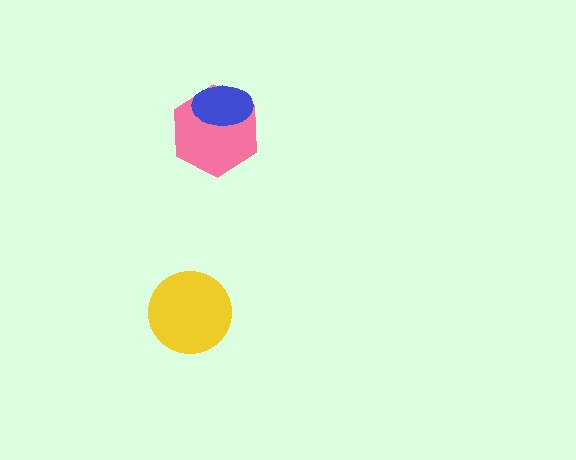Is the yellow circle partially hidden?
No, no other shape covers it.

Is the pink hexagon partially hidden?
Yes, it is partially covered by another shape.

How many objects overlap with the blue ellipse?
1 object overlaps with the blue ellipse.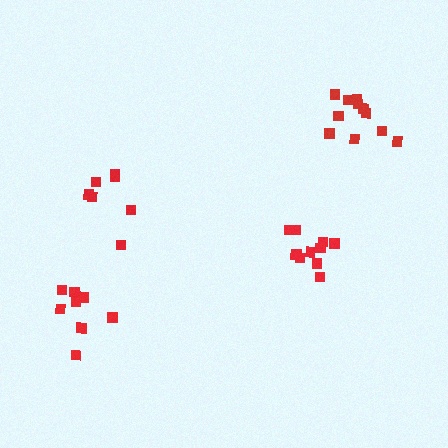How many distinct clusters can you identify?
There are 4 distinct clusters.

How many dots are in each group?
Group 1: 11 dots, Group 2: 8 dots, Group 3: 10 dots, Group 4: 7 dots (36 total).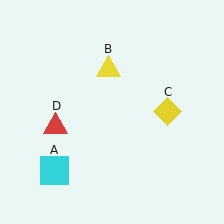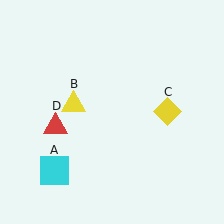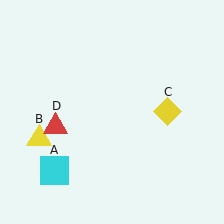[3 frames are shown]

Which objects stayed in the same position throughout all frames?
Cyan square (object A) and yellow diamond (object C) and red triangle (object D) remained stationary.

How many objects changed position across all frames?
1 object changed position: yellow triangle (object B).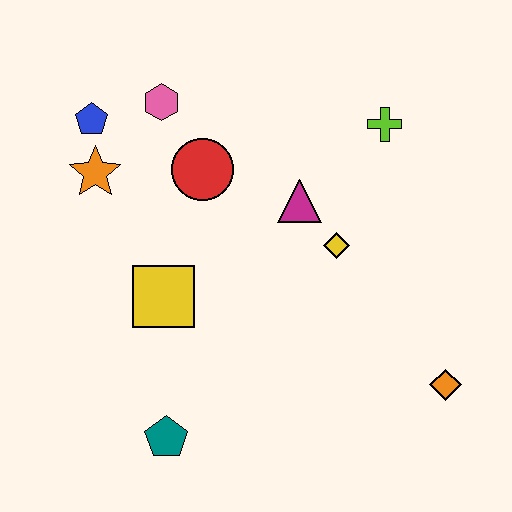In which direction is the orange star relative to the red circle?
The orange star is to the left of the red circle.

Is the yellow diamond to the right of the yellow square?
Yes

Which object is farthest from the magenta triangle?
The teal pentagon is farthest from the magenta triangle.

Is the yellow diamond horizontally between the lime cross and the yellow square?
Yes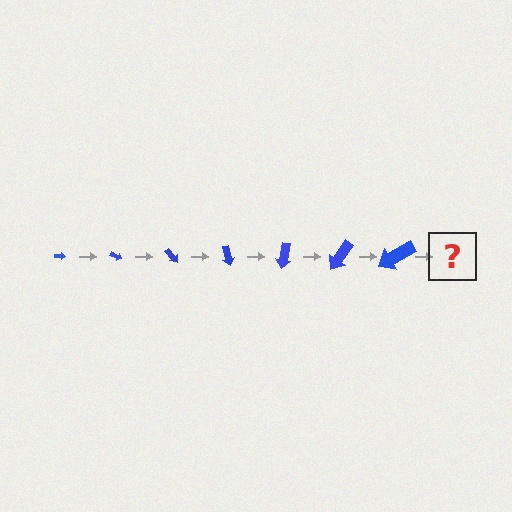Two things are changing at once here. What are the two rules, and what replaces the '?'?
The two rules are that the arrow grows larger each step and it rotates 25 degrees each step. The '?' should be an arrow, larger than the previous one and rotated 175 degrees from the start.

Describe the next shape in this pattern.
It should be an arrow, larger than the previous one and rotated 175 degrees from the start.